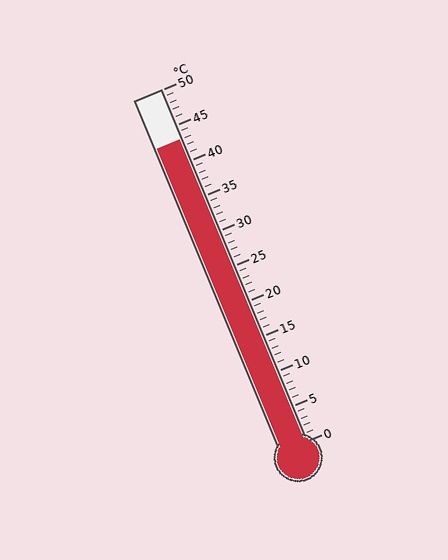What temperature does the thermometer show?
The thermometer shows approximately 43°C.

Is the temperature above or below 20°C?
The temperature is above 20°C.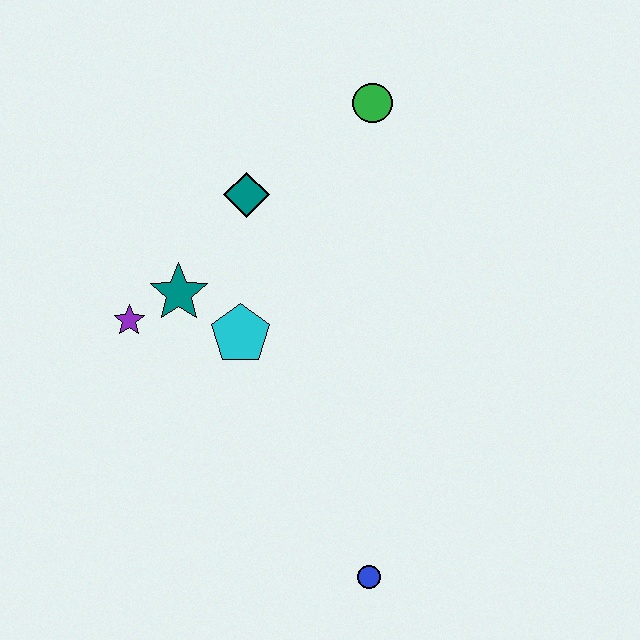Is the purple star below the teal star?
Yes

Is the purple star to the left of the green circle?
Yes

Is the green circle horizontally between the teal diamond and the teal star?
No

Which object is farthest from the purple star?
The blue circle is farthest from the purple star.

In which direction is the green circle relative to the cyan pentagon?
The green circle is above the cyan pentagon.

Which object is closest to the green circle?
The teal diamond is closest to the green circle.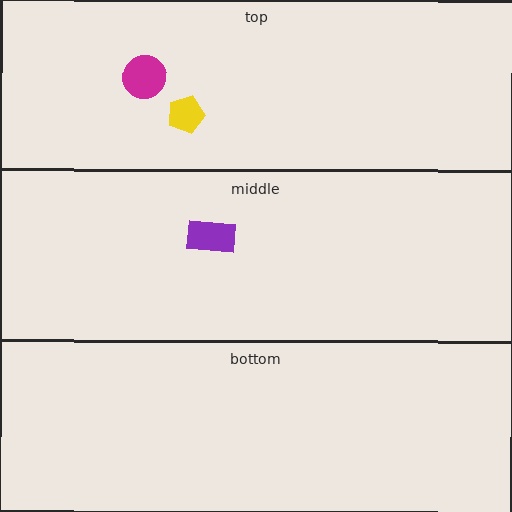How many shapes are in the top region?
2.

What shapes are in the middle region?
The purple rectangle.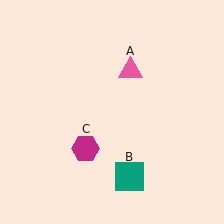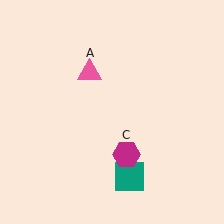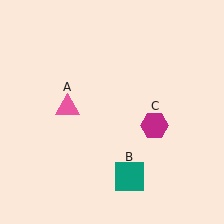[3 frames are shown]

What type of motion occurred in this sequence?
The pink triangle (object A), magenta hexagon (object C) rotated counterclockwise around the center of the scene.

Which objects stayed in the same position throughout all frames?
Teal square (object B) remained stationary.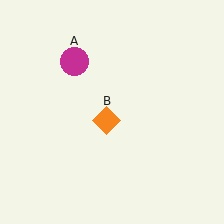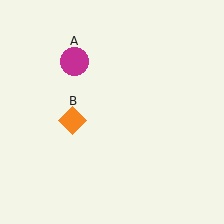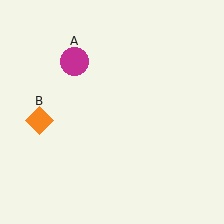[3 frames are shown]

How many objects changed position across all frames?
1 object changed position: orange diamond (object B).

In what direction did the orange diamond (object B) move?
The orange diamond (object B) moved left.